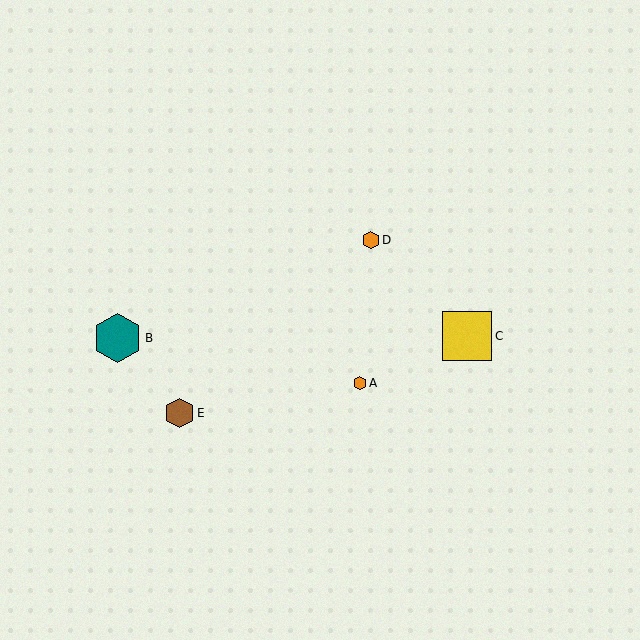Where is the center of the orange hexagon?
The center of the orange hexagon is at (371, 240).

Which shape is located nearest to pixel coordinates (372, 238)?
The orange hexagon (labeled D) at (371, 240) is nearest to that location.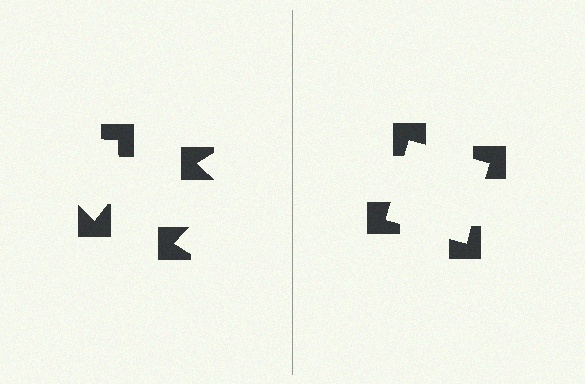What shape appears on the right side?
An illusory square.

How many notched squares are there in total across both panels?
8 — 4 on each side.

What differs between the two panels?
The notched squares are positioned identically on both sides; only the wedge orientations differ. On the right they align to a square; on the left they are misaligned.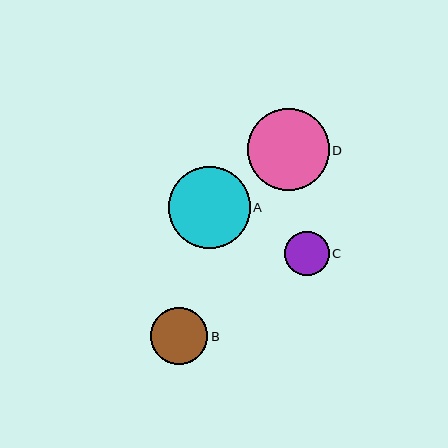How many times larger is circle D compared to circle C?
Circle D is approximately 1.9 times the size of circle C.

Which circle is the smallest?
Circle C is the smallest with a size of approximately 44 pixels.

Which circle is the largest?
Circle D is the largest with a size of approximately 82 pixels.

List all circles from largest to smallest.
From largest to smallest: D, A, B, C.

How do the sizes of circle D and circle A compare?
Circle D and circle A are approximately the same size.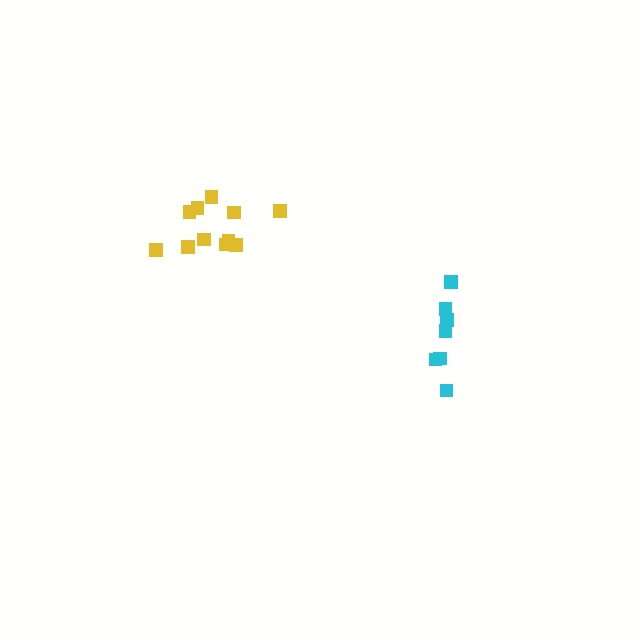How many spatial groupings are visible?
There are 2 spatial groupings.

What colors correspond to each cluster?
The clusters are colored: cyan, yellow.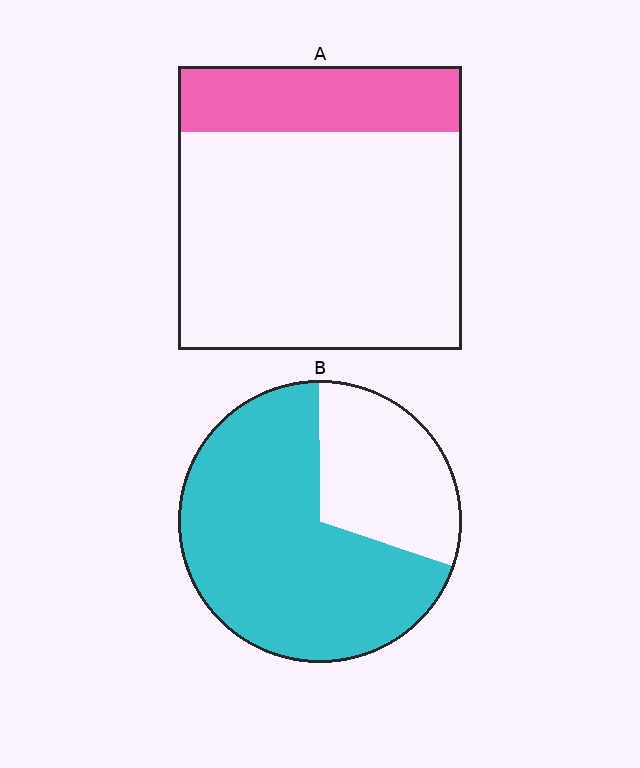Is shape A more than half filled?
No.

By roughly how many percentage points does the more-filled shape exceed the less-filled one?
By roughly 45 percentage points (B over A).